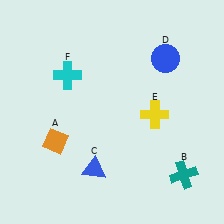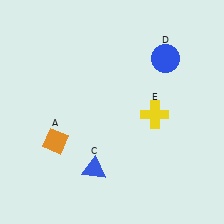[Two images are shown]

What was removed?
The cyan cross (F), the teal cross (B) were removed in Image 2.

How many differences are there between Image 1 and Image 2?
There are 2 differences between the two images.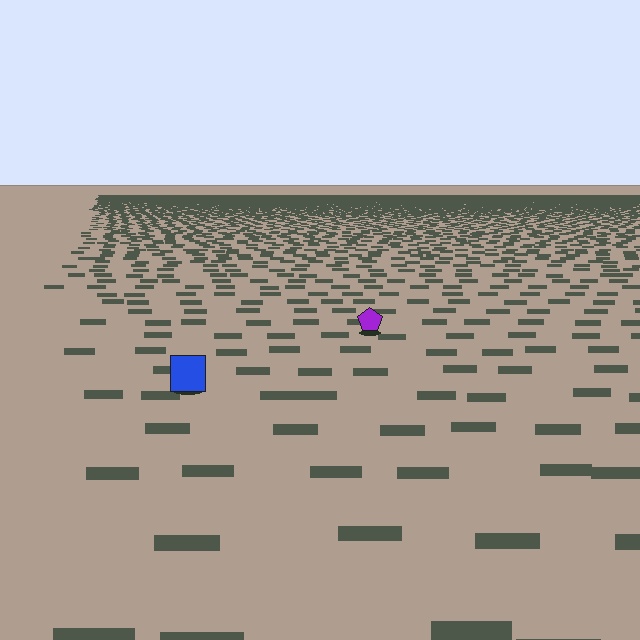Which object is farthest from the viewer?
The purple pentagon is farthest from the viewer. It appears smaller and the ground texture around it is denser.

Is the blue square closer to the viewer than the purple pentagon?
Yes. The blue square is closer — you can tell from the texture gradient: the ground texture is coarser near it.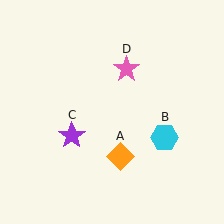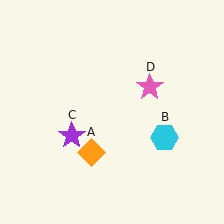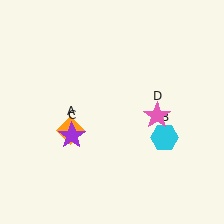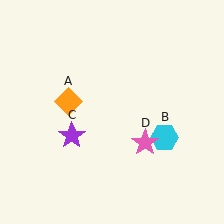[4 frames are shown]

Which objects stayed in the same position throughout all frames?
Cyan hexagon (object B) and purple star (object C) remained stationary.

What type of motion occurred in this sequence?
The orange diamond (object A), pink star (object D) rotated clockwise around the center of the scene.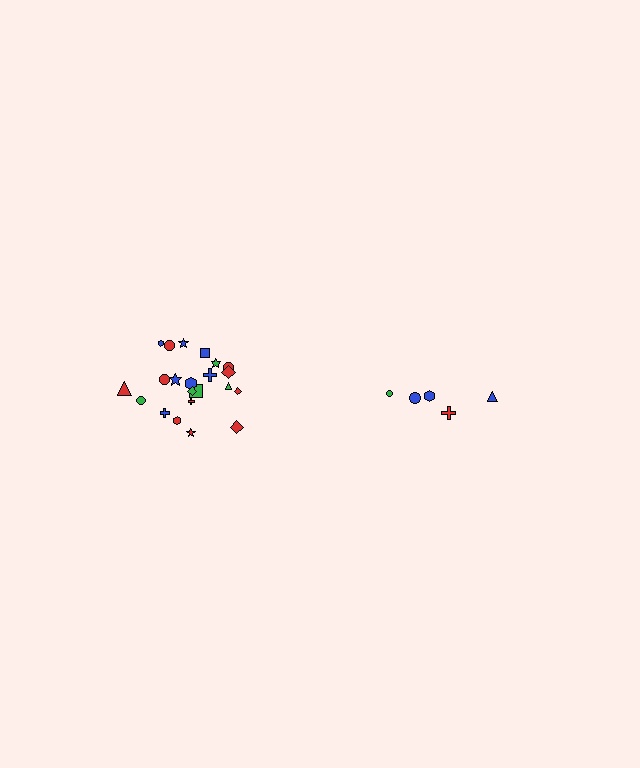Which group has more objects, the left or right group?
The left group.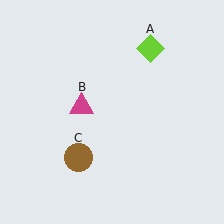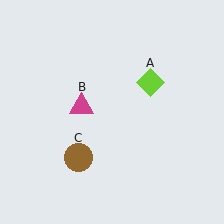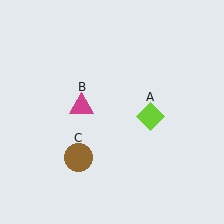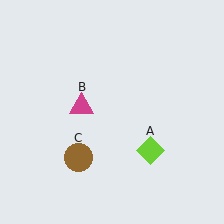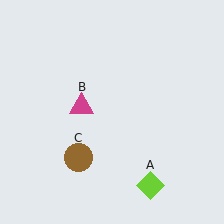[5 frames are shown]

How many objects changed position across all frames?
1 object changed position: lime diamond (object A).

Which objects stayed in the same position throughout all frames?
Magenta triangle (object B) and brown circle (object C) remained stationary.